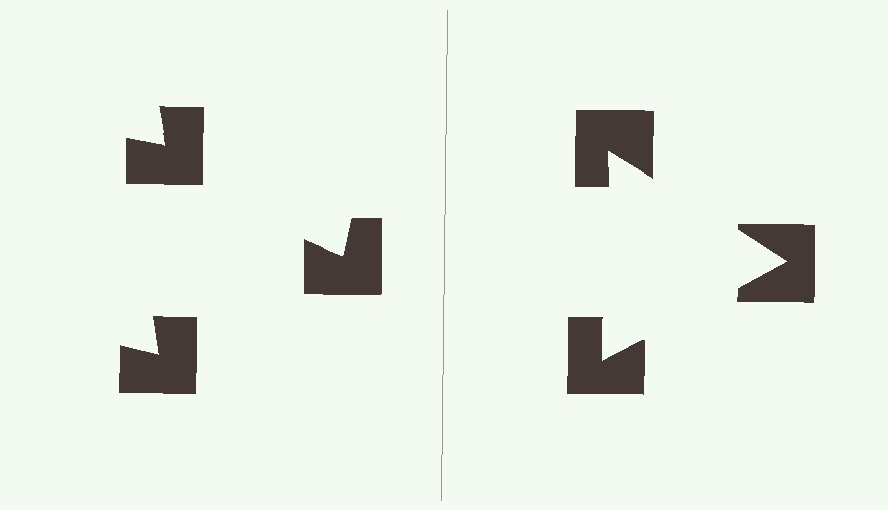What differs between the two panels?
The notched squares are positioned identically on both sides; only the wedge orientations differ. On the right they align to a triangle; on the left they are misaligned.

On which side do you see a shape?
An illusory triangle appears on the right side. On the left side the wedge cuts are rotated, so no coherent shape forms.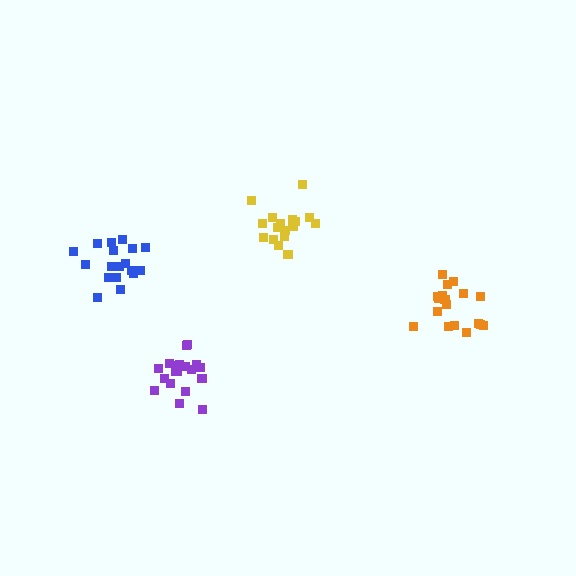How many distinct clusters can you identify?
There are 4 distinct clusters.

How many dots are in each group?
Group 1: 18 dots, Group 2: 19 dots, Group 3: 18 dots, Group 4: 18 dots (73 total).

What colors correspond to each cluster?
The clusters are colored: blue, purple, yellow, orange.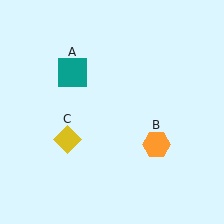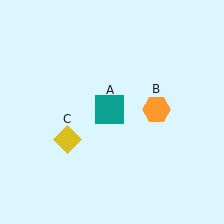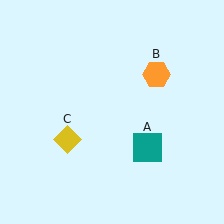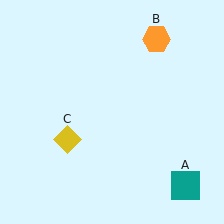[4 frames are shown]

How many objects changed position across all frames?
2 objects changed position: teal square (object A), orange hexagon (object B).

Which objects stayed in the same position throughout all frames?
Yellow diamond (object C) remained stationary.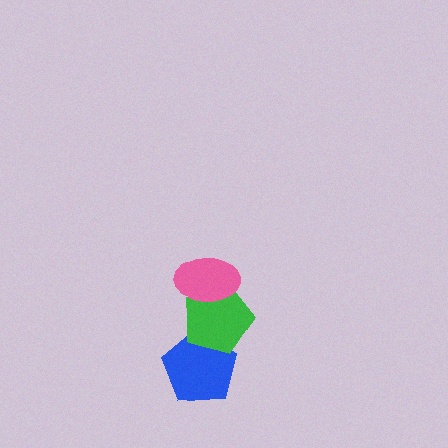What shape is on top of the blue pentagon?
The green pentagon is on top of the blue pentagon.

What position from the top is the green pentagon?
The green pentagon is 2nd from the top.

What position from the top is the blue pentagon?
The blue pentagon is 3rd from the top.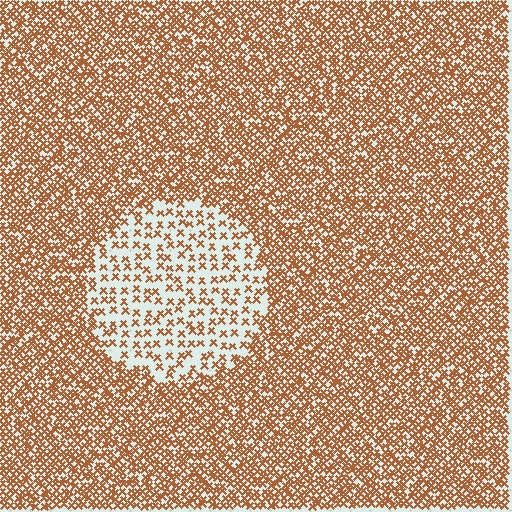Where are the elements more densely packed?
The elements are more densely packed outside the circle boundary.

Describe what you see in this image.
The image contains small brown elements arranged at two different densities. A circle-shaped region is visible where the elements are less densely packed than the surrounding area.